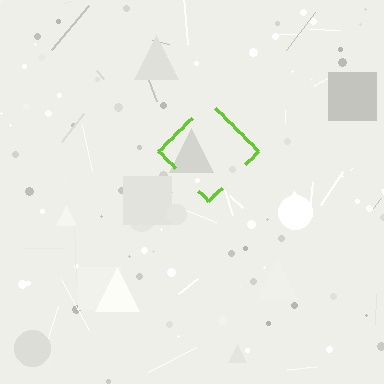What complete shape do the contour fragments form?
The contour fragments form a diamond.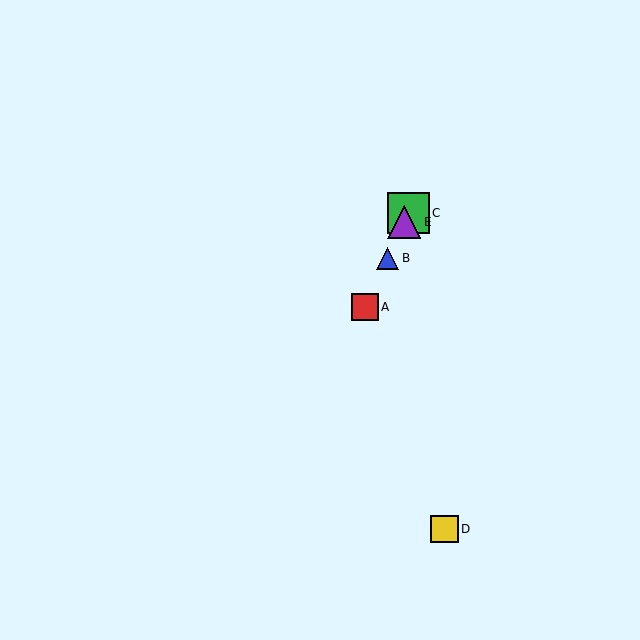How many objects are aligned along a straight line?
4 objects (A, B, C, E) are aligned along a straight line.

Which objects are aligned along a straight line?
Objects A, B, C, E are aligned along a straight line.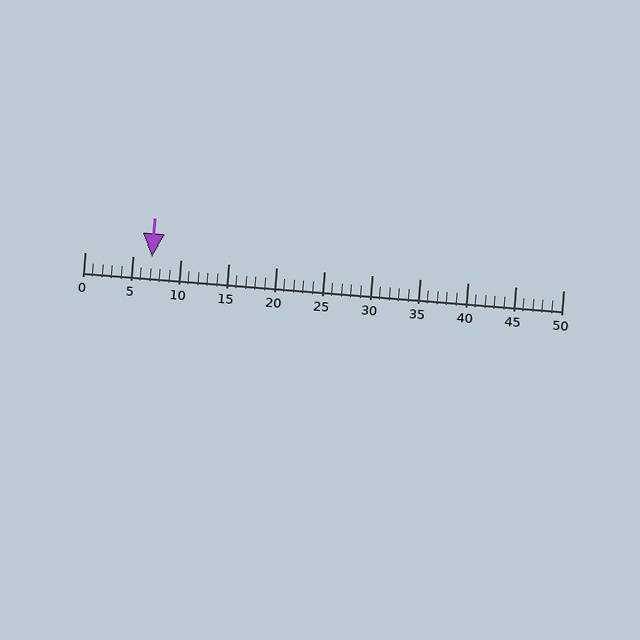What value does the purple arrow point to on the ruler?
The purple arrow points to approximately 7.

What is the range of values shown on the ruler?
The ruler shows values from 0 to 50.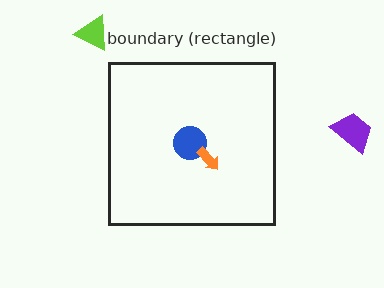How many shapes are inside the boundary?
2 inside, 2 outside.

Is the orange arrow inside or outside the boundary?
Inside.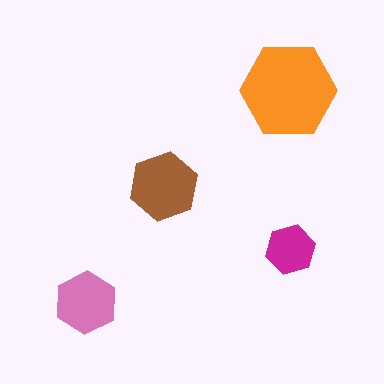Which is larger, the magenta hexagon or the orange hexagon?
The orange one.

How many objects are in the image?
There are 4 objects in the image.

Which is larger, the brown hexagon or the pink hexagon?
The brown one.